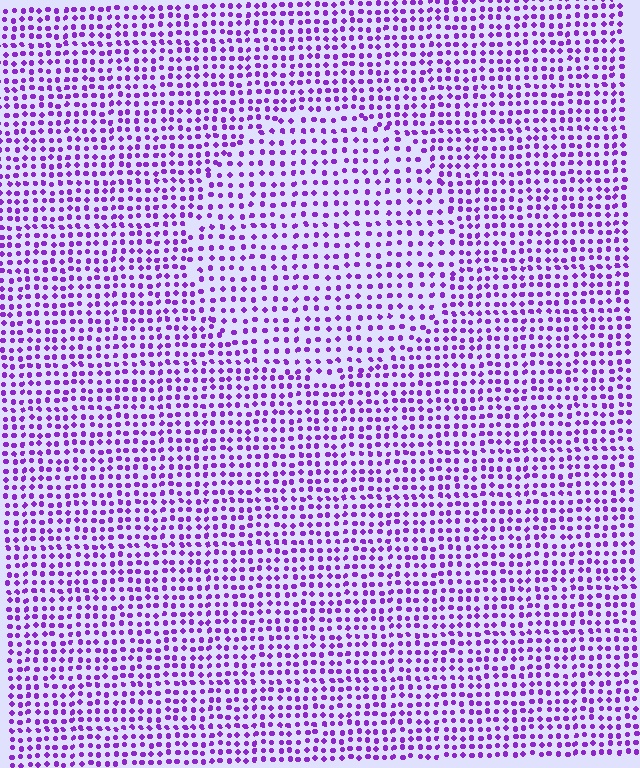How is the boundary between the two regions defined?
The boundary is defined by a change in element density (approximately 1.5x ratio). All elements are the same color, size, and shape.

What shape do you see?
I see a circle.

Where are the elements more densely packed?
The elements are more densely packed outside the circle boundary.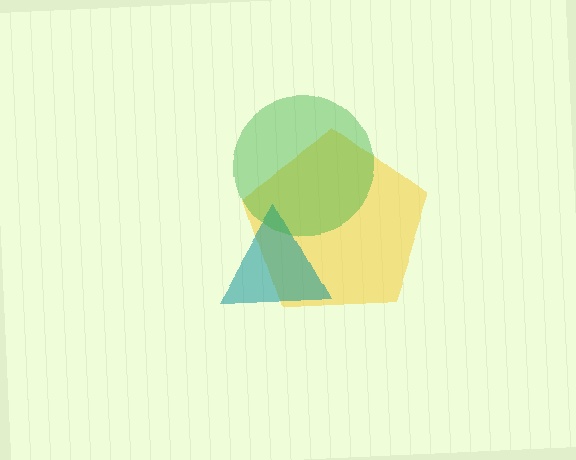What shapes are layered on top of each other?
The layered shapes are: a yellow pentagon, a teal triangle, a green circle.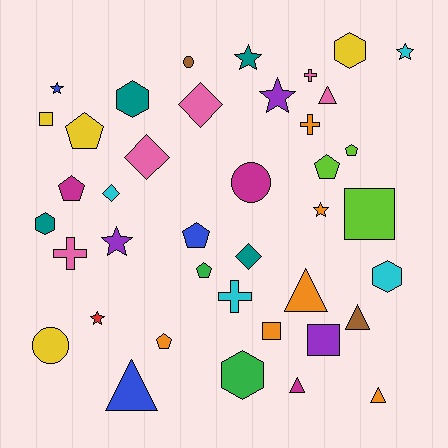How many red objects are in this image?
There is 1 red object.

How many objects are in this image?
There are 40 objects.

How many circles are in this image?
There are 3 circles.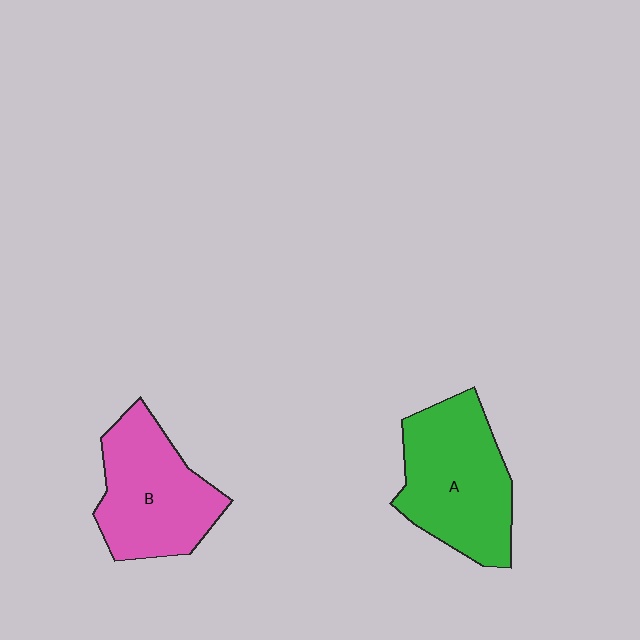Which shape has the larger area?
Shape A (green).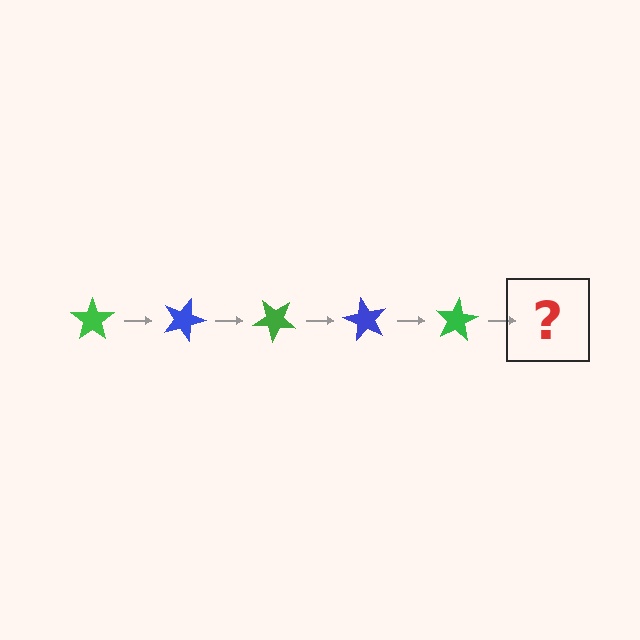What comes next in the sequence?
The next element should be a blue star, rotated 100 degrees from the start.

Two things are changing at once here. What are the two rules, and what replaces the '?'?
The two rules are that it rotates 20 degrees each step and the color cycles through green and blue. The '?' should be a blue star, rotated 100 degrees from the start.